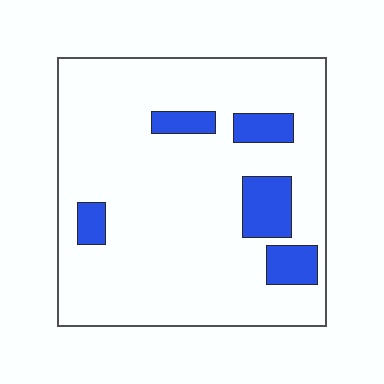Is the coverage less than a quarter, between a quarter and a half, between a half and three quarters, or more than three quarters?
Less than a quarter.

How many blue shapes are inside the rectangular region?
5.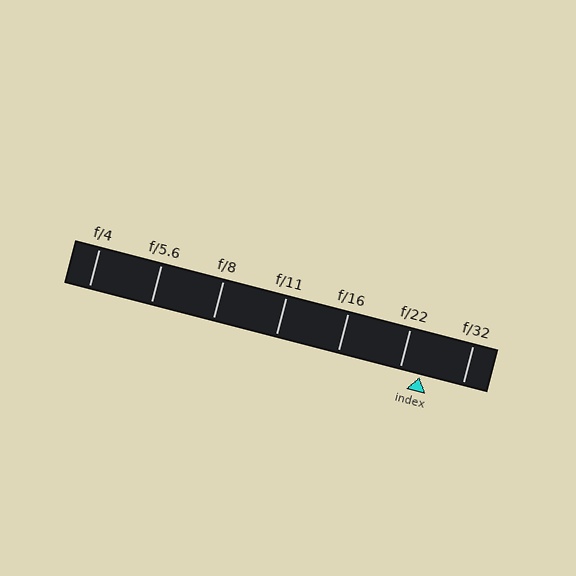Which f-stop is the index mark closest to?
The index mark is closest to f/22.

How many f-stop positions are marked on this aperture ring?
There are 7 f-stop positions marked.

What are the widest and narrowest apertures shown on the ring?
The widest aperture shown is f/4 and the narrowest is f/32.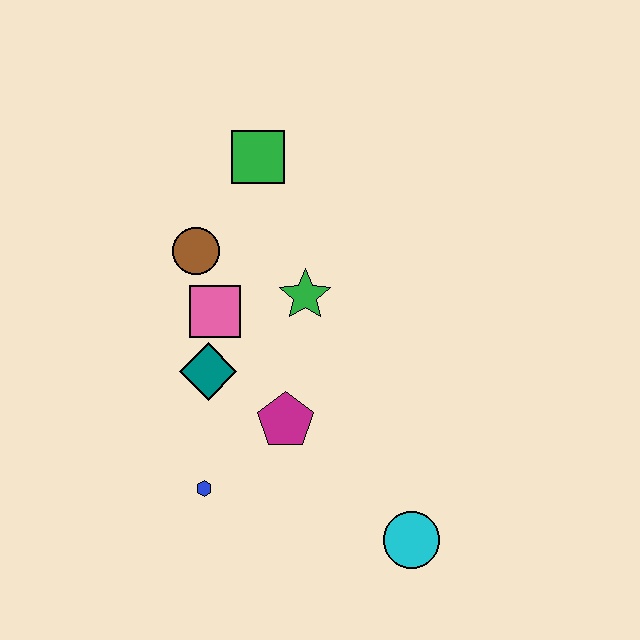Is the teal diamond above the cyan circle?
Yes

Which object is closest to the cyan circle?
The magenta pentagon is closest to the cyan circle.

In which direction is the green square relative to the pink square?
The green square is above the pink square.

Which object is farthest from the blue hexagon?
The green square is farthest from the blue hexagon.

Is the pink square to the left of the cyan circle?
Yes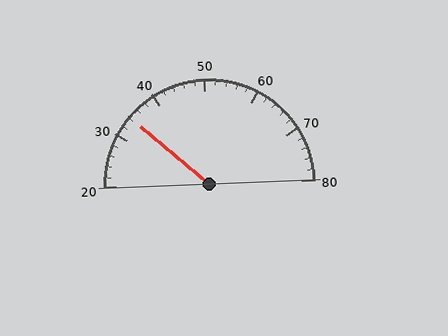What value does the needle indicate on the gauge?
The needle indicates approximately 34.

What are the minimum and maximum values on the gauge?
The gauge ranges from 20 to 80.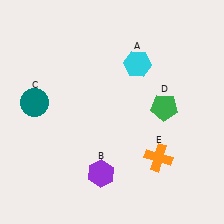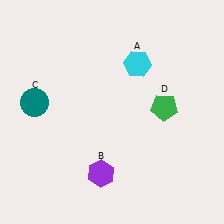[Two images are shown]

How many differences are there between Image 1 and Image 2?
There is 1 difference between the two images.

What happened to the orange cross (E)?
The orange cross (E) was removed in Image 2. It was in the bottom-right area of Image 1.